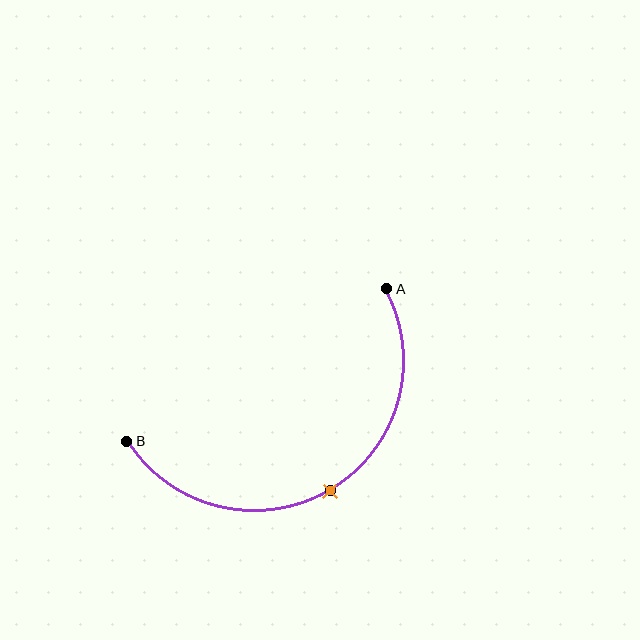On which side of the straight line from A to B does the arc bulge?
The arc bulges below the straight line connecting A and B.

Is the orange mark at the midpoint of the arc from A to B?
Yes. The orange mark lies on the arc at equal arc-length from both A and B — it is the arc midpoint.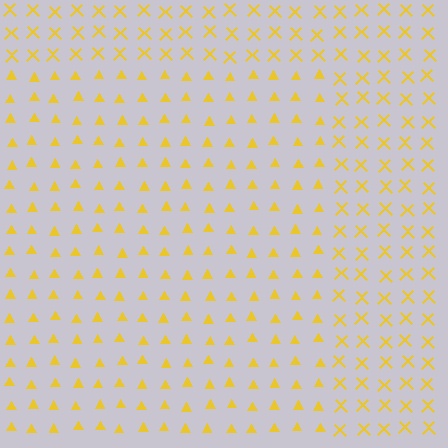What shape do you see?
I see a rectangle.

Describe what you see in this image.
The image is filled with small yellow elements arranged in a uniform grid. A rectangle-shaped region contains triangles, while the surrounding area contains X marks. The boundary is defined purely by the change in element shape.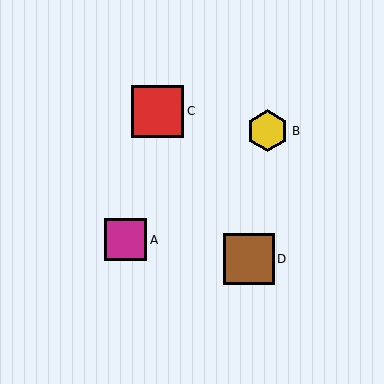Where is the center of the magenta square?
The center of the magenta square is at (126, 240).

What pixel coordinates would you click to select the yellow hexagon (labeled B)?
Click at (268, 131) to select the yellow hexagon B.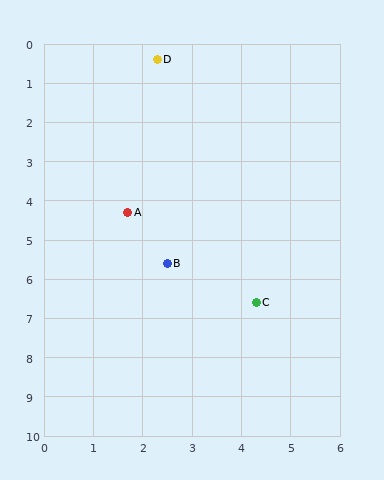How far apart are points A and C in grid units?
Points A and C are about 3.5 grid units apart.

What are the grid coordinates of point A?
Point A is at approximately (1.7, 4.3).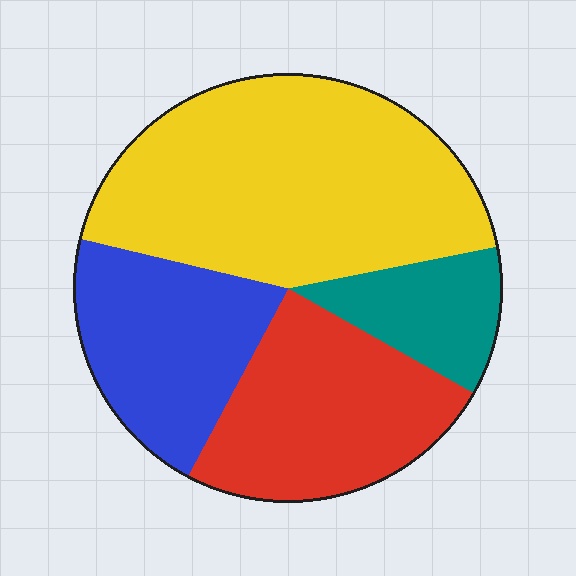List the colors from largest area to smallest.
From largest to smallest: yellow, red, blue, teal.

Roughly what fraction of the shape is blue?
Blue covers 21% of the shape.